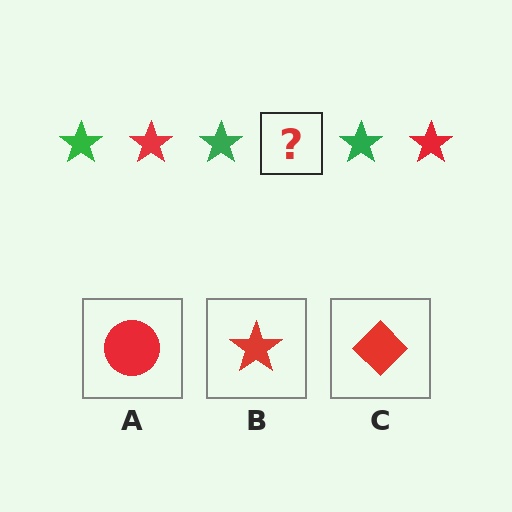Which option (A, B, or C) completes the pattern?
B.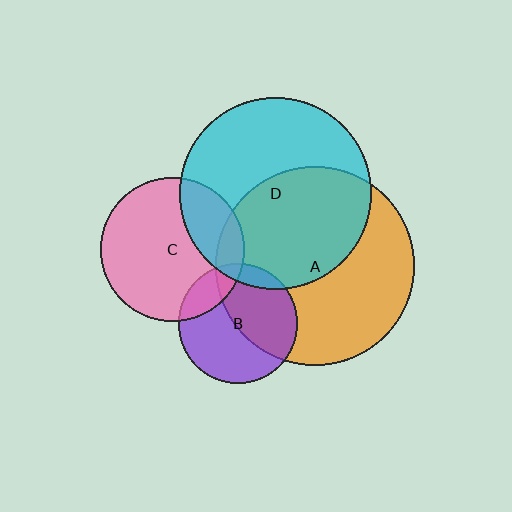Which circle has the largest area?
Circle A (orange).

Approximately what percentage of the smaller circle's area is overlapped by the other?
Approximately 15%.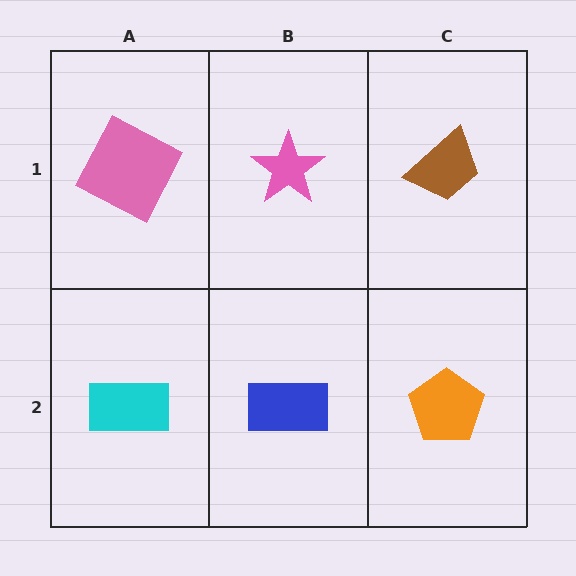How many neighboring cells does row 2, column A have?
2.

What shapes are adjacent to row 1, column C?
An orange pentagon (row 2, column C), a pink star (row 1, column B).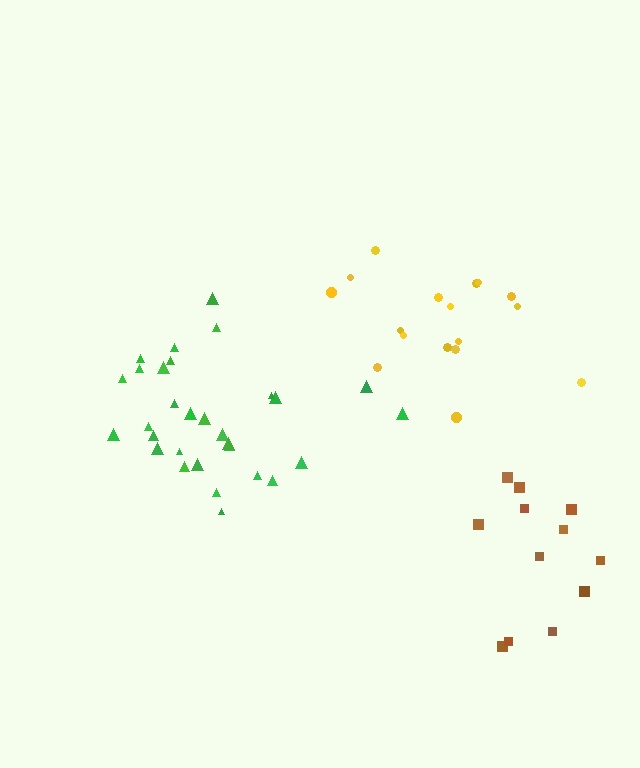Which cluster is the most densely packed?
Yellow.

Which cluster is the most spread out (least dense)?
Brown.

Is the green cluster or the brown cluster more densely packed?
Green.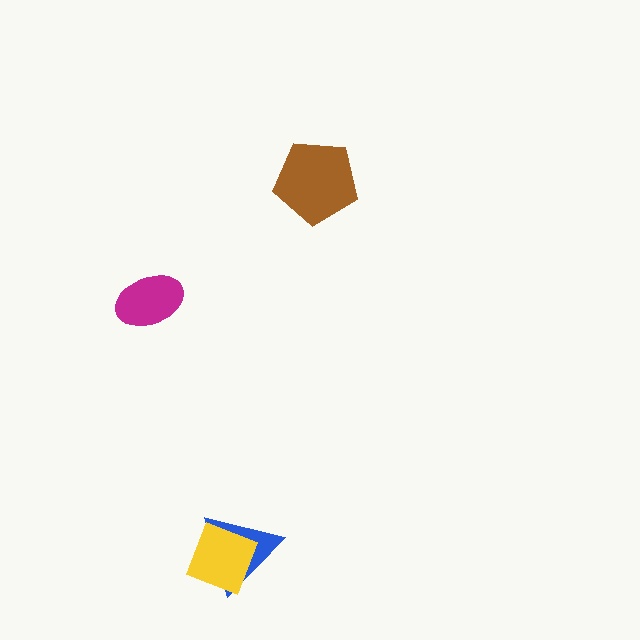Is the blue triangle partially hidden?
Yes, it is partially covered by another shape.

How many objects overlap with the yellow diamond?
1 object overlaps with the yellow diamond.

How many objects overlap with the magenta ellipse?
0 objects overlap with the magenta ellipse.